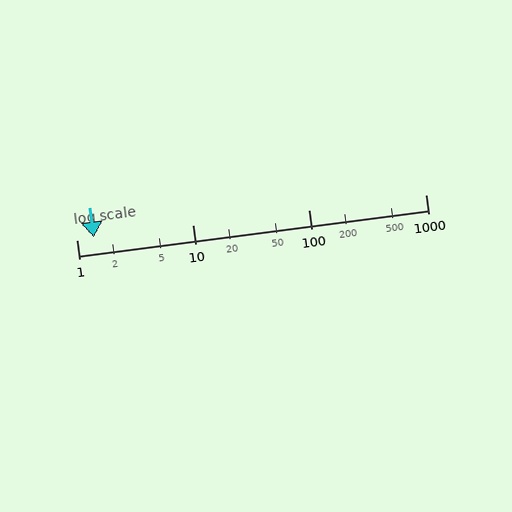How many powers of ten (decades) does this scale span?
The scale spans 3 decades, from 1 to 1000.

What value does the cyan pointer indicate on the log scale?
The pointer indicates approximately 1.4.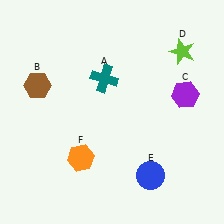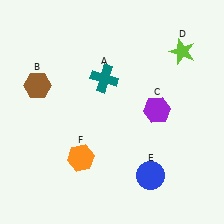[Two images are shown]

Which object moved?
The purple hexagon (C) moved left.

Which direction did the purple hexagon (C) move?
The purple hexagon (C) moved left.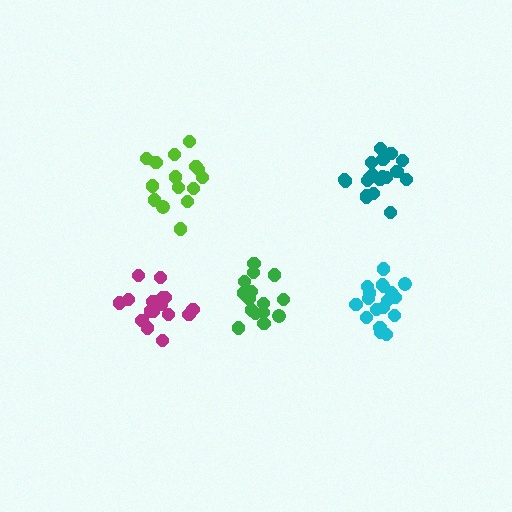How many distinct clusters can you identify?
There are 5 distinct clusters.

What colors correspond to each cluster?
The clusters are colored: teal, magenta, lime, cyan, green.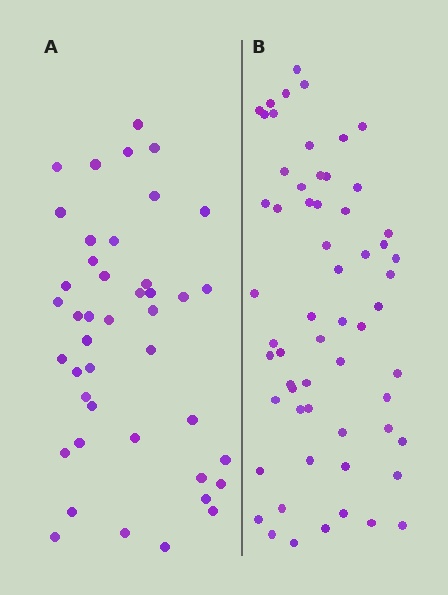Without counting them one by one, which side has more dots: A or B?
Region B (the right region) has more dots.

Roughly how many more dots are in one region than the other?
Region B has approximately 15 more dots than region A.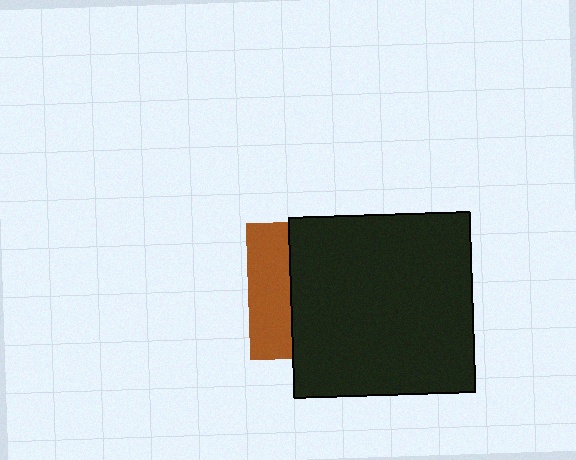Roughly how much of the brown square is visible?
A small part of it is visible (roughly 30%).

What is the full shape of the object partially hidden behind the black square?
The partially hidden object is a brown square.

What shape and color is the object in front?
The object in front is a black square.